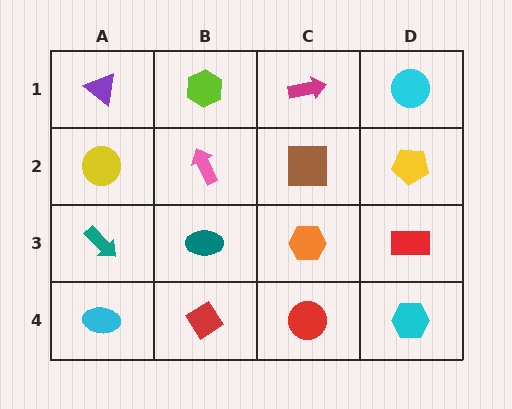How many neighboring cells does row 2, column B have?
4.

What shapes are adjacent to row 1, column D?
A yellow pentagon (row 2, column D), a magenta arrow (row 1, column C).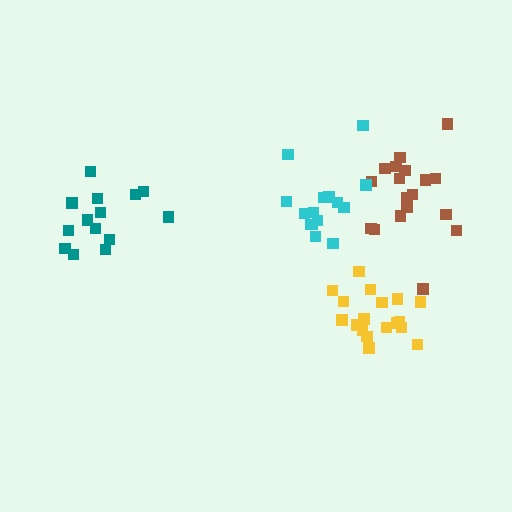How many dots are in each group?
Group 1: 14 dots, Group 2: 18 dots, Group 3: 18 dots, Group 4: 15 dots (65 total).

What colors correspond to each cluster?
The clusters are colored: teal, yellow, brown, cyan.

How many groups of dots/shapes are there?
There are 4 groups.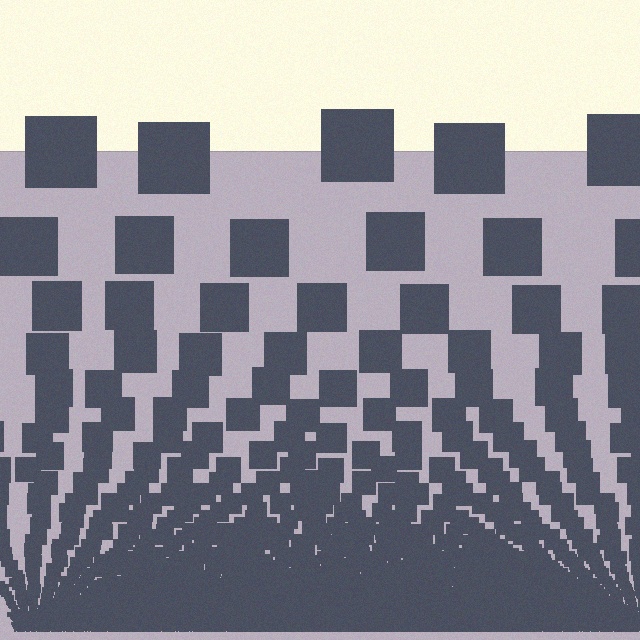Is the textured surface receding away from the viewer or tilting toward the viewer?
The surface appears to tilt toward the viewer. Texture elements get larger and sparser toward the top.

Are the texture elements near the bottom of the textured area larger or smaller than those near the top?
Smaller. The gradient is inverted — elements near the bottom are smaller and denser.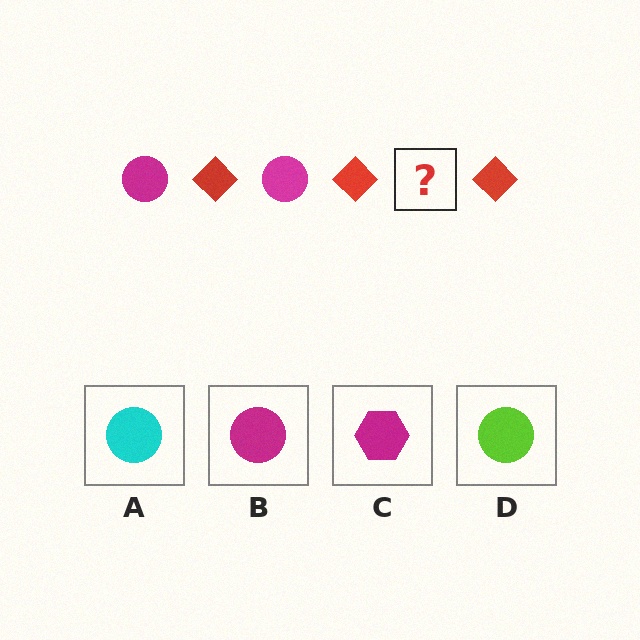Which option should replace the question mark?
Option B.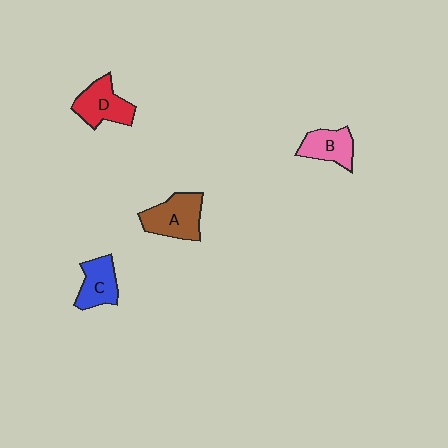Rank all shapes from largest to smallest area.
From largest to smallest: A (brown), D (red), C (blue), B (pink).